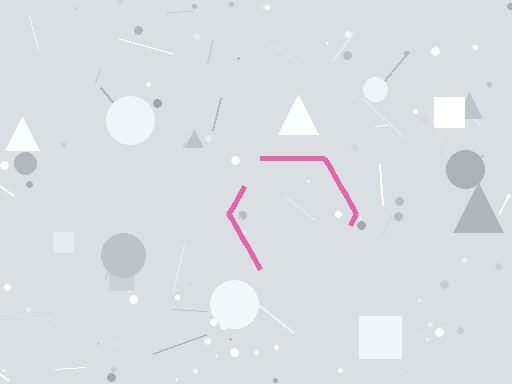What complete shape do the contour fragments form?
The contour fragments form a hexagon.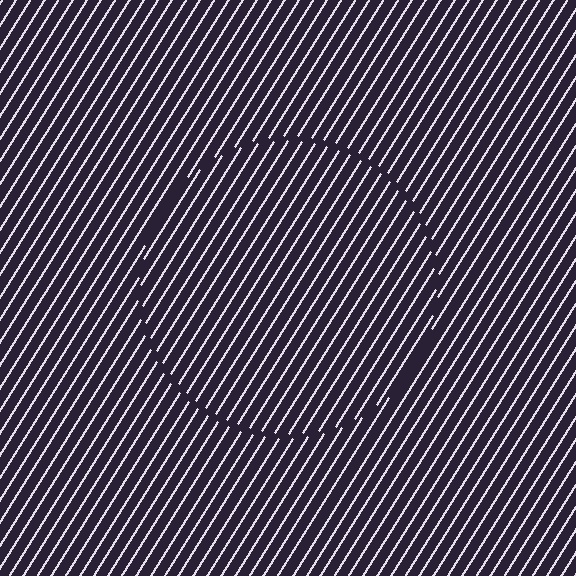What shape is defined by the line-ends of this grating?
An illusory circle. The interior of the shape contains the same grating, shifted by half a period — the contour is defined by the phase discontinuity where line-ends from the inner and outer gratings abut.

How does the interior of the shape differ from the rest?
The interior of the shape contains the same grating, shifted by half a period — the contour is defined by the phase discontinuity where line-ends from the inner and outer gratings abut.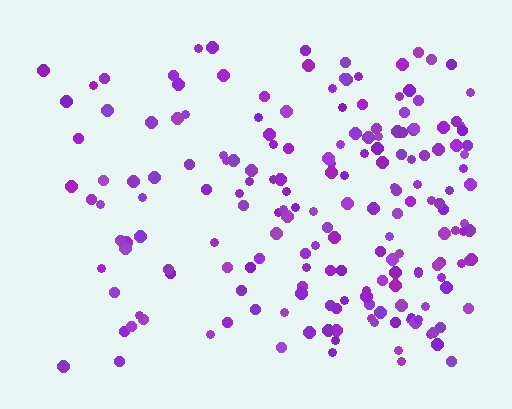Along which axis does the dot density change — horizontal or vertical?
Horizontal.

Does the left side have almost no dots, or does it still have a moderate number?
Still a moderate number, just noticeably fewer than the right.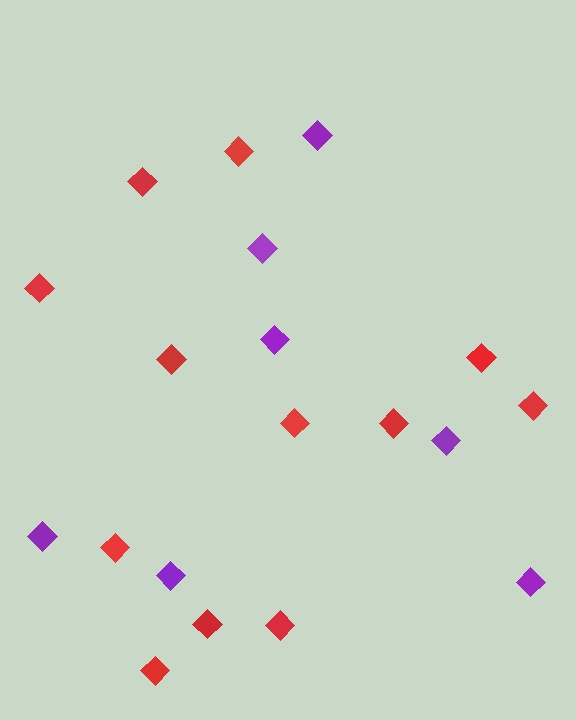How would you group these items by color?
There are 2 groups: one group of red diamonds (12) and one group of purple diamonds (7).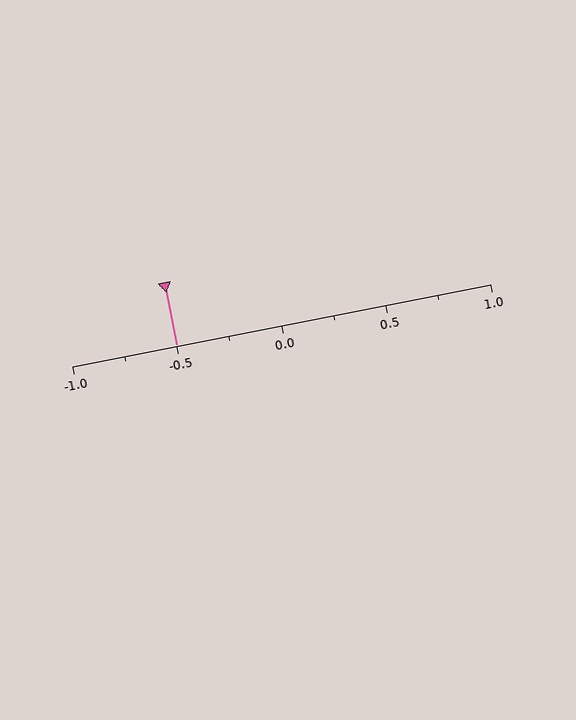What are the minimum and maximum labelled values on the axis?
The axis runs from -1.0 to 1.0.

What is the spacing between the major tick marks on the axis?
The major ticks are spaced 0.5 apart.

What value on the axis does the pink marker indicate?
The marker indicates approximately -0.5.